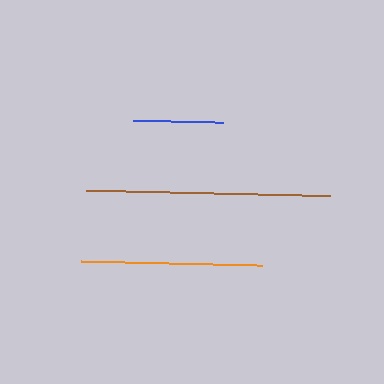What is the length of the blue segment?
The blue segment is approximately 90 pixels long.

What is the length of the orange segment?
The orange segment is approximately 181 pixels long.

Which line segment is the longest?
The brown line is the longest at approximately 243 pixels.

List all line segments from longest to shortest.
From longest to shortest: brown, orange, blue.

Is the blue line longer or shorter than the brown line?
The brown line is longer than the blue line.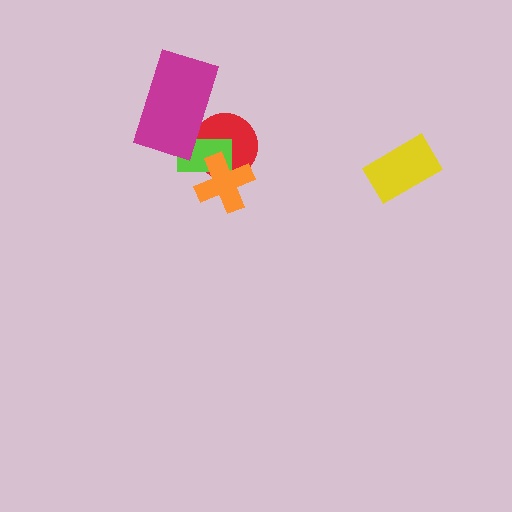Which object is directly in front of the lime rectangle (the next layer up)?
The orange cross is directly in front of the lime rectangle.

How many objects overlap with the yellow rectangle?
0 objects overlap with the yellow rectangle.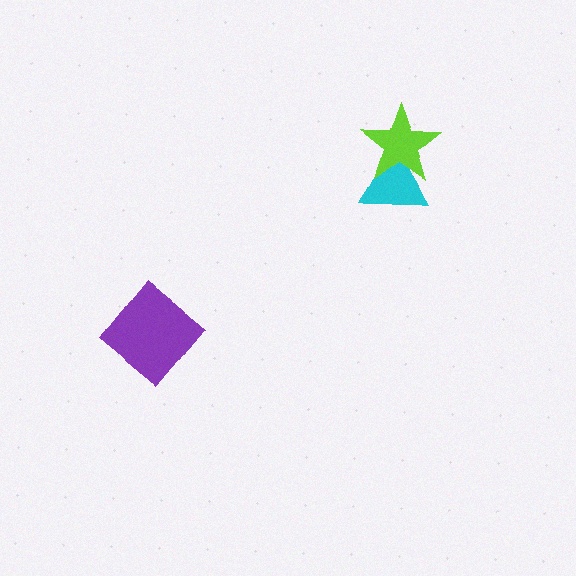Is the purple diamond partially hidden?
No, no other shape covers it.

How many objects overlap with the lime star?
1 object overlaps with the lime star.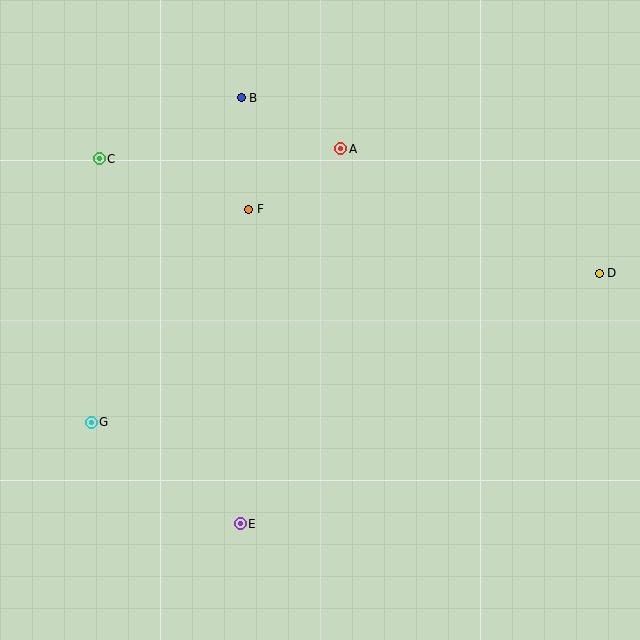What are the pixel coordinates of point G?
Point G is at (91, 422).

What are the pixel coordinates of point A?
Point A is at (341, 149).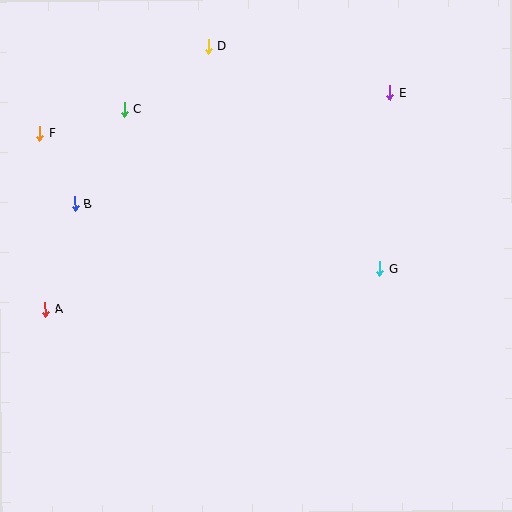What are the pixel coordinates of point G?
Point G is at (380, 269).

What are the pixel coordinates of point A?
Point A is at (45, 309).